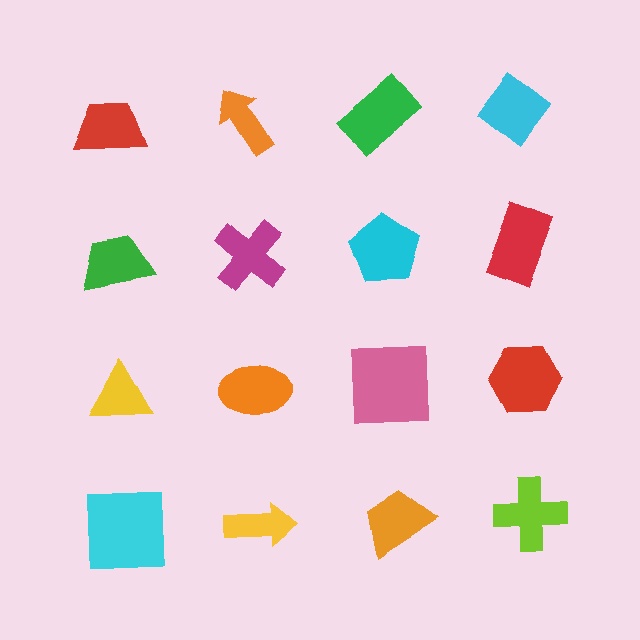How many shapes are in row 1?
4 shapes.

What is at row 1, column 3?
A green rectangle.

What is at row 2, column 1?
A green trapezoid.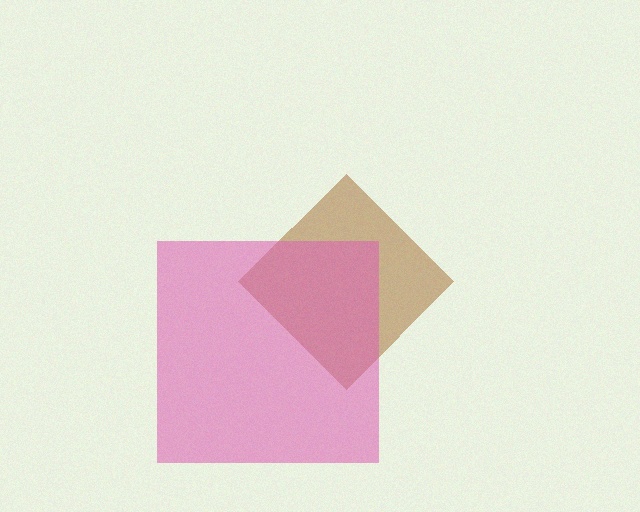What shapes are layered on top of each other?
The layered shapes are: a brown diamond, a pink square.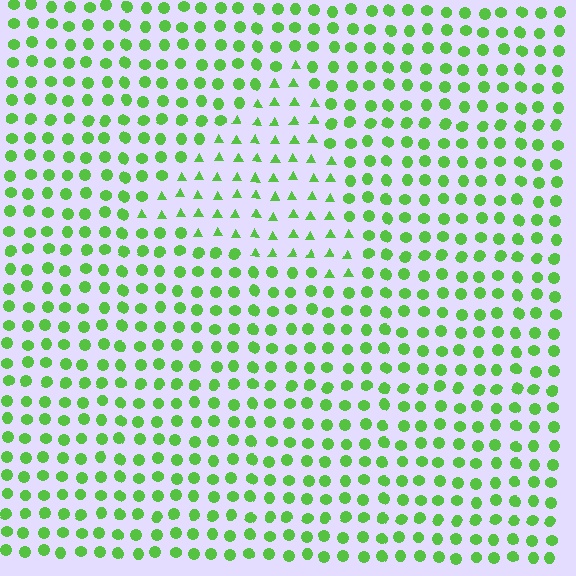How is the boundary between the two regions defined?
The boundary is defined by a change in element shape: triangles inside vs. circles outside. All elements share the same color and spacing.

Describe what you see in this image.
The image is filled with small lime elements arranged in a uniform grid. A triangle-shaped region contains triangles, while the surrounding area contains circles. The boundary is defined purely by the change in element shape.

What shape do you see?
I see a triangle.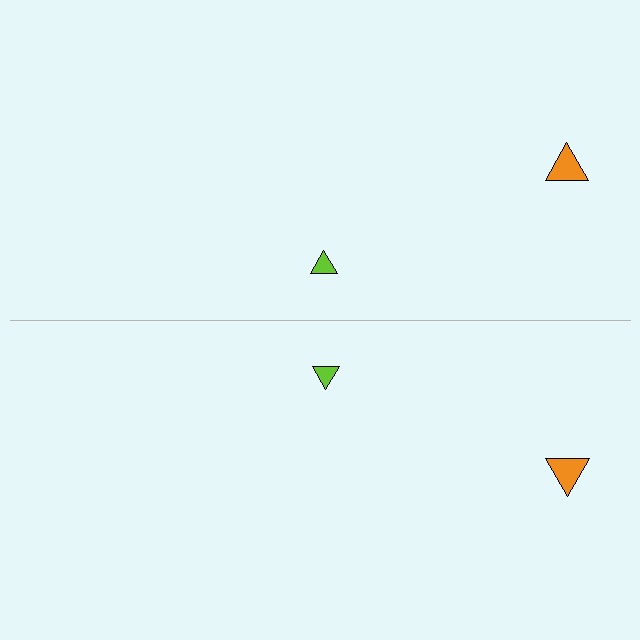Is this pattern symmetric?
Yes, this pattern has bilateral (reflection) symmetry.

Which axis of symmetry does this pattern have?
The pattern has a horizontal axis of symmetry running through the center of the image.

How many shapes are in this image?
There are 4 shapes in this image.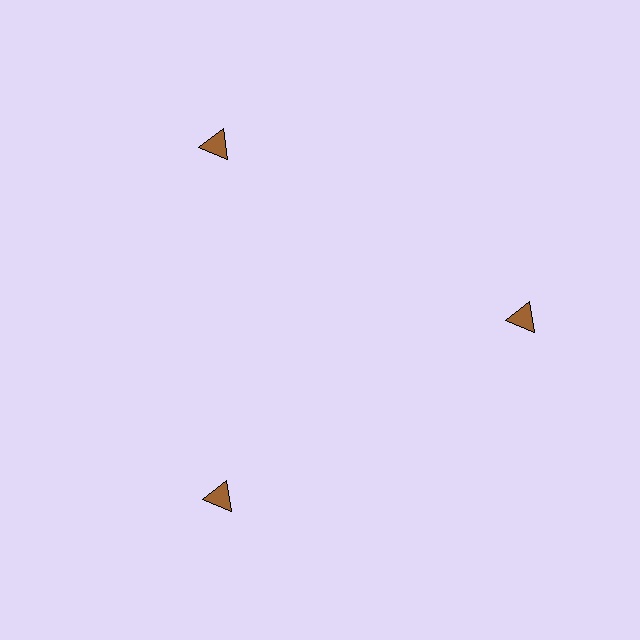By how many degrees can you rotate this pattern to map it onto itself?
The pattern maps onto itself every 120 degrees of rotation.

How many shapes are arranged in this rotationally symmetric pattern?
There are 3 shapes, arranged in 3 groups of 1.